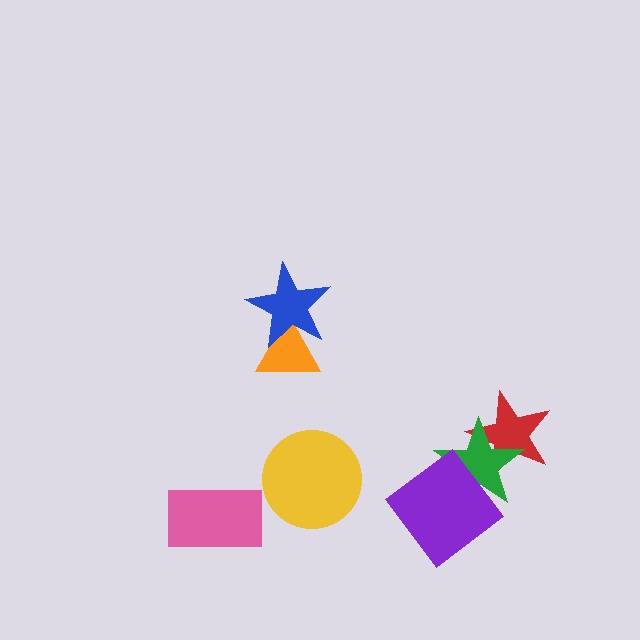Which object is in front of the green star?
The purple diamond is in front of the green star.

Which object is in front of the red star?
The green star is in front of the red star.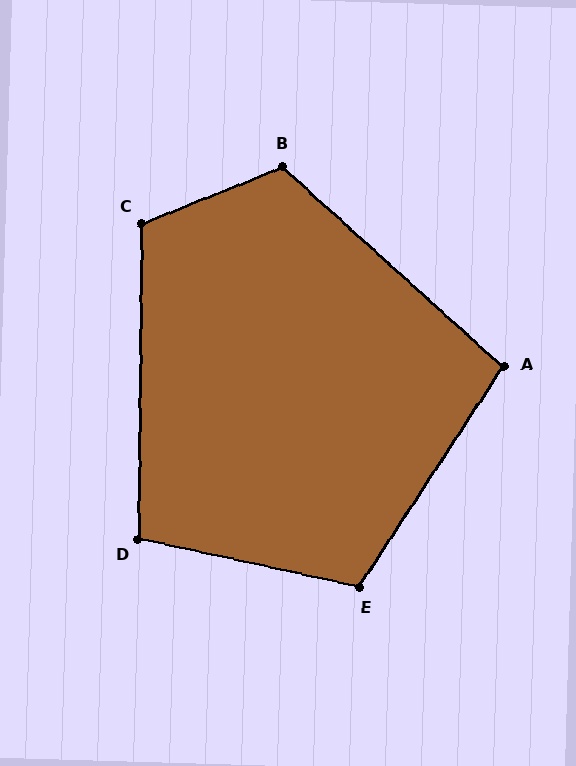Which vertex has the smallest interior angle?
A, at approximately 99 degrees.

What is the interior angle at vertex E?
Approximately 111 degrees (obtuse).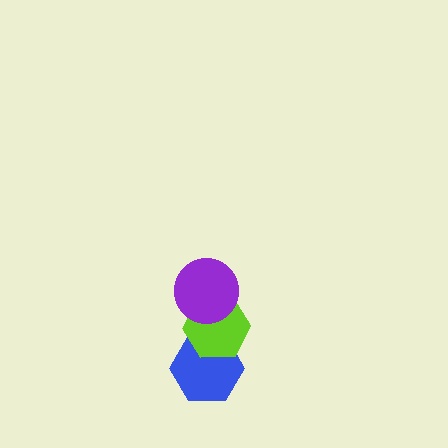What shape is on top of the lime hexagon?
The purple circle is on top of the lime hexagon.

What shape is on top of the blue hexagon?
The lime hexagon is on top of the blue hexagon.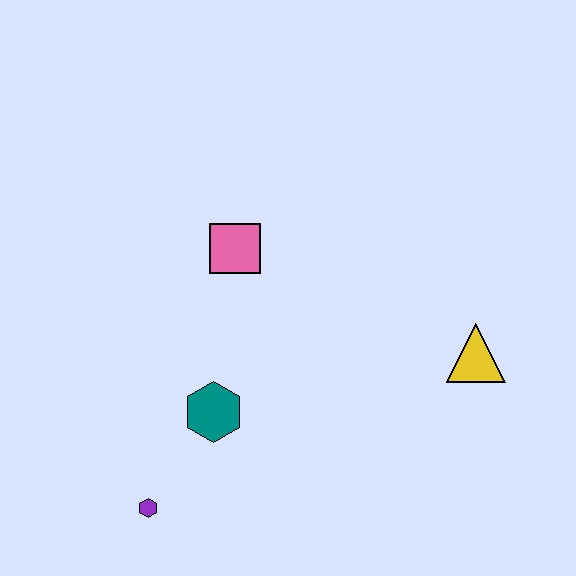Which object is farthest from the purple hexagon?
The yellow triangle is farthest from the purple hexagon.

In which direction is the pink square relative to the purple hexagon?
The pink square is above the purple hexagon.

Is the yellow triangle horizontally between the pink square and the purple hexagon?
No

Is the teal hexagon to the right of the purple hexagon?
Yes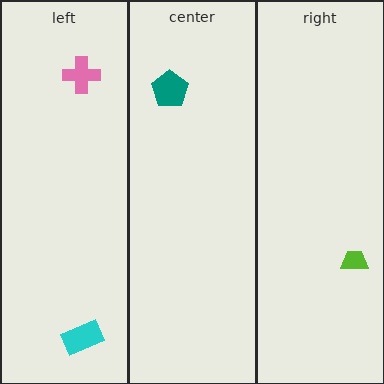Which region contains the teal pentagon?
The center region.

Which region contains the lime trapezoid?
The right region.